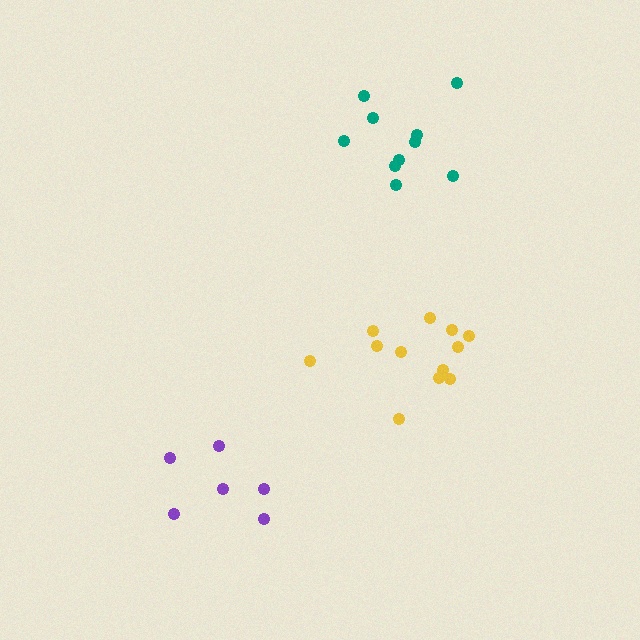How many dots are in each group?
Group 1: 12 dots, Group 2: 10 dots, Group 3: 6 dots (28 total).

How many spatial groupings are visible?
There are 3 spatial groupings.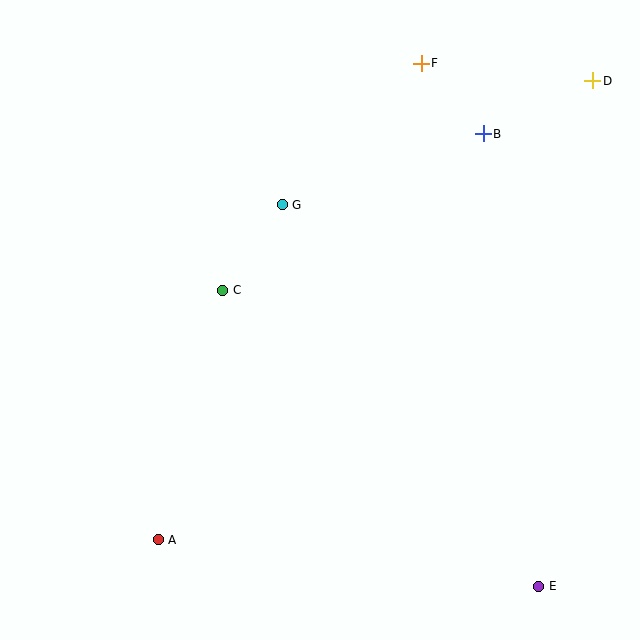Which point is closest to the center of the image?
Point C at (223, 290) is closest to the center.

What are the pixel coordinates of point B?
Point B is at (483, 134).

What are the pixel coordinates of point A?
Point A is at (158, 540).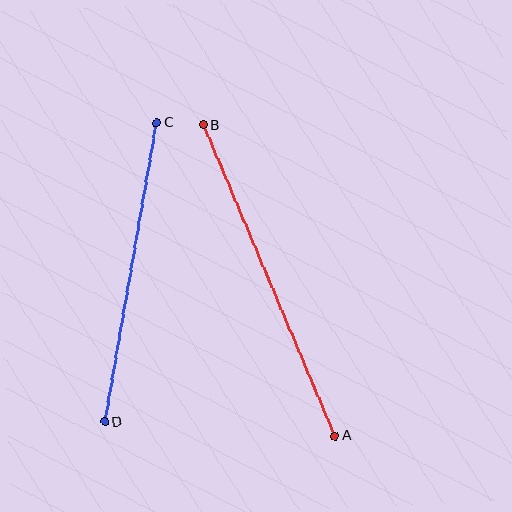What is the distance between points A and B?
The distance is approximately 338 pixels.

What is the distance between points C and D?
The distance is approximately 304 pixels.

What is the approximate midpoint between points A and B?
The midpoint is at approximately (269, 280) pixels.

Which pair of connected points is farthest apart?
Points A and B are farthest apart.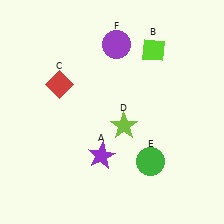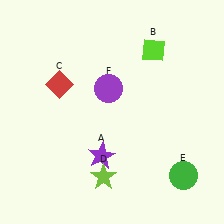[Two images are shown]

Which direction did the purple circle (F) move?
The purple circle (F) moved down.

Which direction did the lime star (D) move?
The lime star (D) moved down.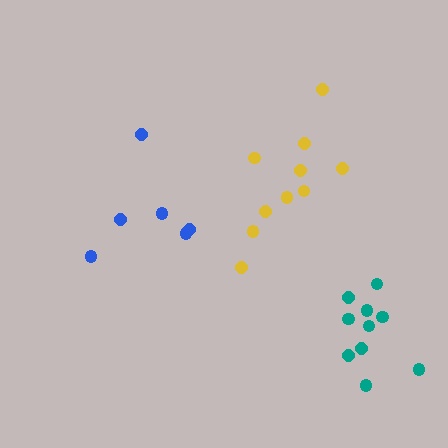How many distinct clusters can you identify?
There are 3 distinct clusters.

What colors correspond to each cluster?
The clusters are colored: teal, blue, yellow.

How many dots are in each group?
Group 1: 10 dots, Group 2: 6 dots, Group 3: 10 dots (26 total).